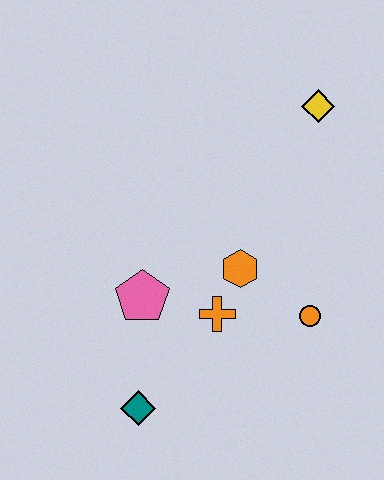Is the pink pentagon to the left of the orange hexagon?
Yes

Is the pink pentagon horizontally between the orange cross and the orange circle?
No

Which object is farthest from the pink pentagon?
The yellow diamond is farthest from the pink pentagon.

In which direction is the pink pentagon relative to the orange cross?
The pink pentagon is to the left of the orange cross.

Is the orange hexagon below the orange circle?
No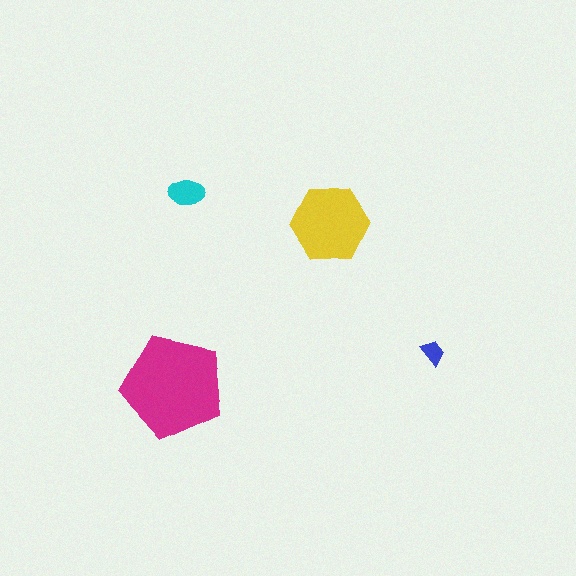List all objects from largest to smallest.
The magenta pentagon, the yellow hexagon, the cyan ellipse, the blue trapezoid.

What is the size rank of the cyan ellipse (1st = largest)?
3rd.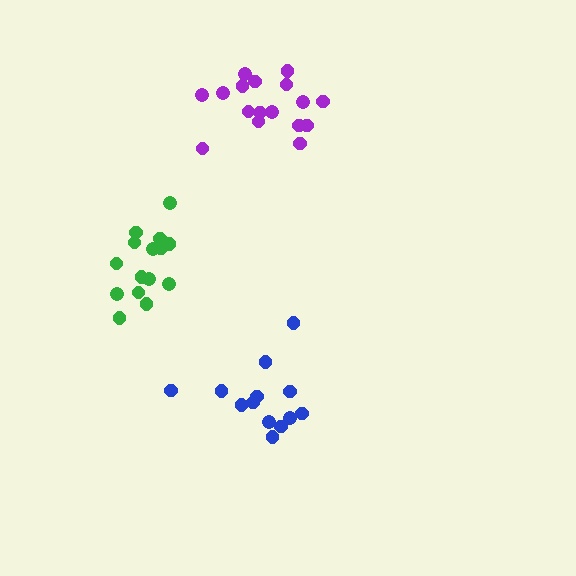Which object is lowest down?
The blue cluster is bottommost.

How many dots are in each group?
Group 1: 17 dots, Group 2: 13 dots, Group 3: 15 dots (45 total).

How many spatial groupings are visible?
There are 3 spatial groupings.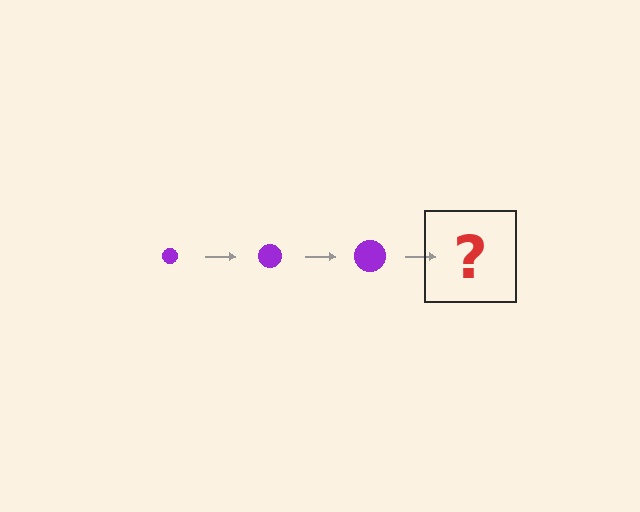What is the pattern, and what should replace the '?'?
The pattern is that the circle gets progressively larger each step. The '?' should be a purple circle, larger than the previous one.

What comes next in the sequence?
The next element should be a purple circle, larger than the previous one.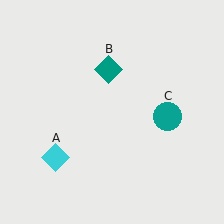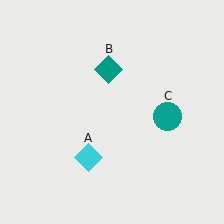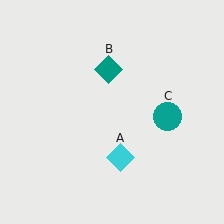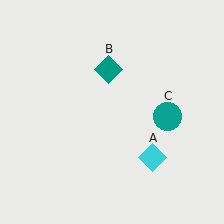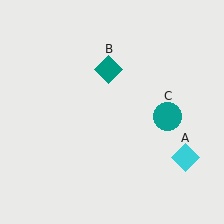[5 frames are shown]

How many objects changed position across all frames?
1 object changed position: cyan diamond (object A).